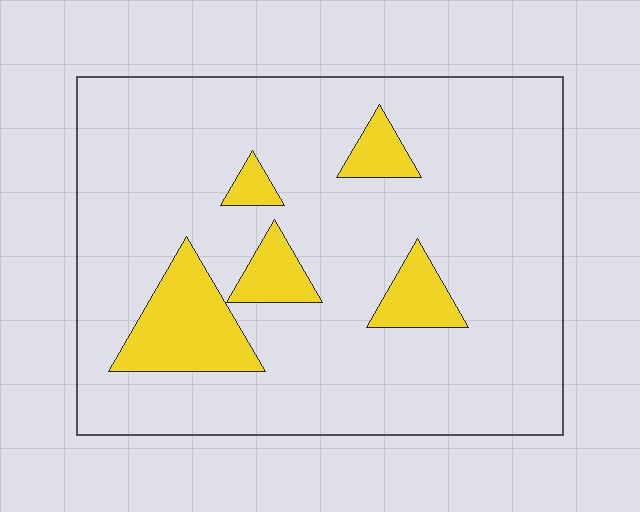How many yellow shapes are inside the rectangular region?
5.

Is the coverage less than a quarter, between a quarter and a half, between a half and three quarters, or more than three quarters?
Less than a quarter.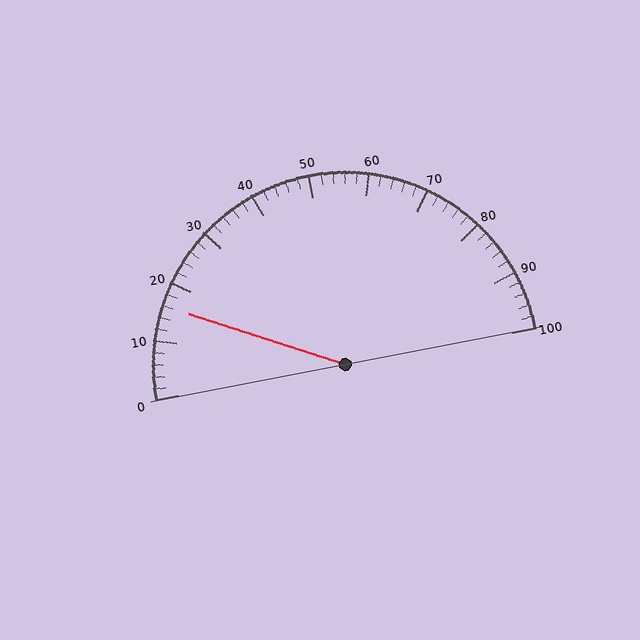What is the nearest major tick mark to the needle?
The nearest major tick mark is 20.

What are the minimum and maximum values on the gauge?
The gauge ranges from 0 to 100.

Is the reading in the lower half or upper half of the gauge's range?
The reading is in the lower half of the range (0 to 100).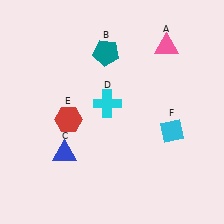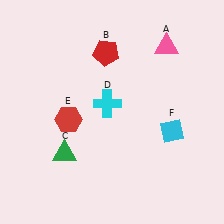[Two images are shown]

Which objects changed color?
B changed from teal to red. C changed from blue to green.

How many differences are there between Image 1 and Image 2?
There are 2 differences between the two images.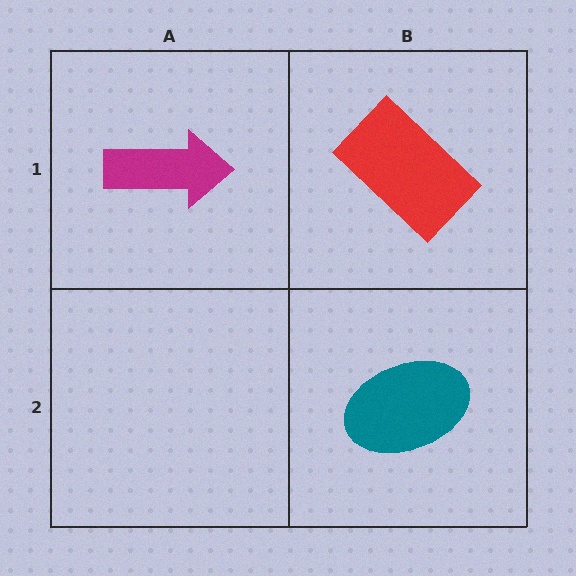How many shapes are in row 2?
1 shape.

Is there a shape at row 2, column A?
No, that cell is empty.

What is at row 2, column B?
A teal ellipse.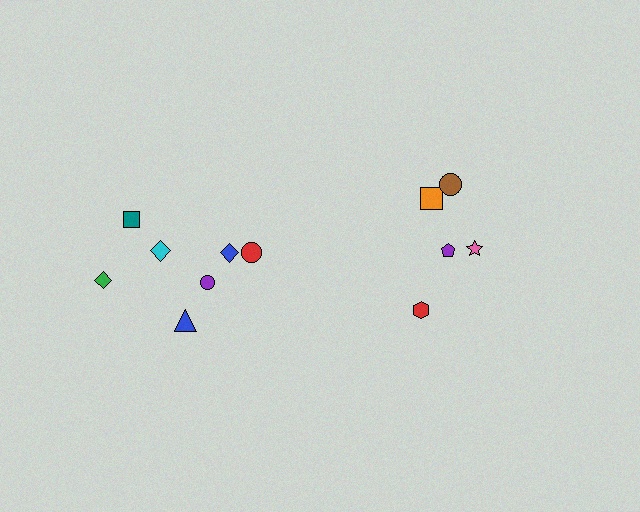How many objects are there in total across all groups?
There are 12 objects.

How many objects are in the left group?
There are 7 objects.